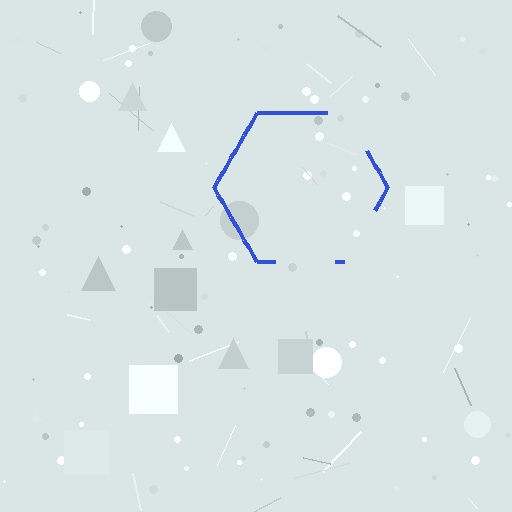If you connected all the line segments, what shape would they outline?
They would outline a hexagon.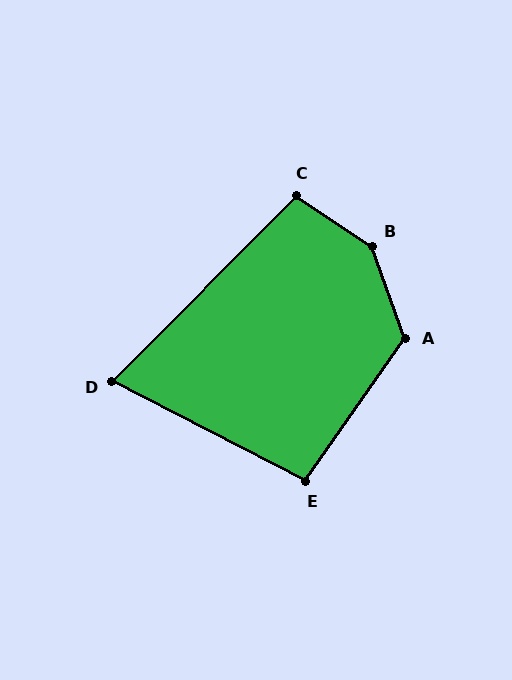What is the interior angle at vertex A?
Approximately 125 degrees (obtuse).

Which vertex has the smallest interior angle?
D, at approximately 72 degrees.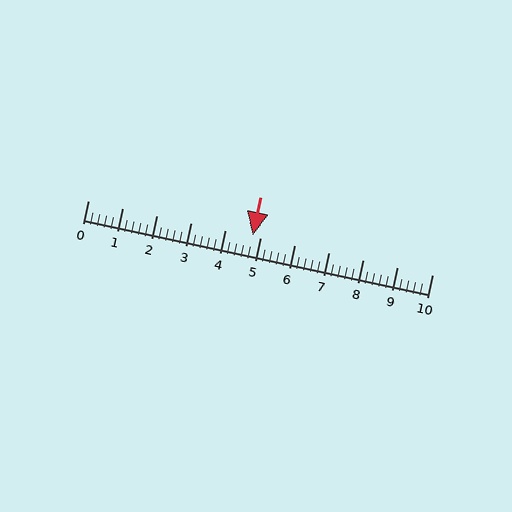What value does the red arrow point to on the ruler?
The red arrow points to approximately 4.8.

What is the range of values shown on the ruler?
The ruler shows values from 0 to 10.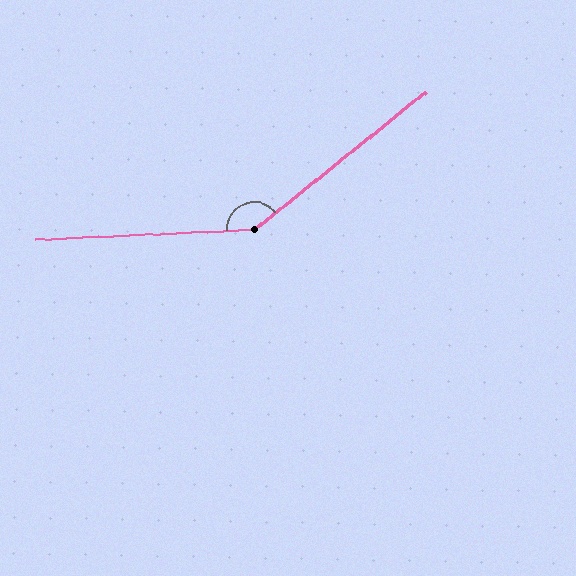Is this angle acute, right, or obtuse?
It is obtuse.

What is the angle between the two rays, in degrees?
Approximately 144 degrees.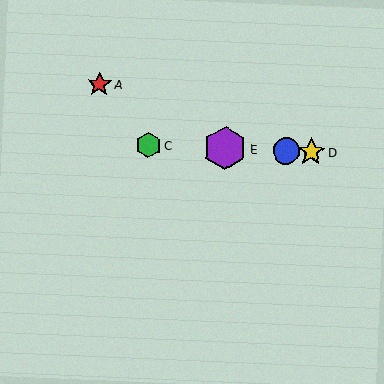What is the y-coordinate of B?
Object B is at y≈151.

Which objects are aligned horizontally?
Objects B, C, D, E are aligned horizontally.